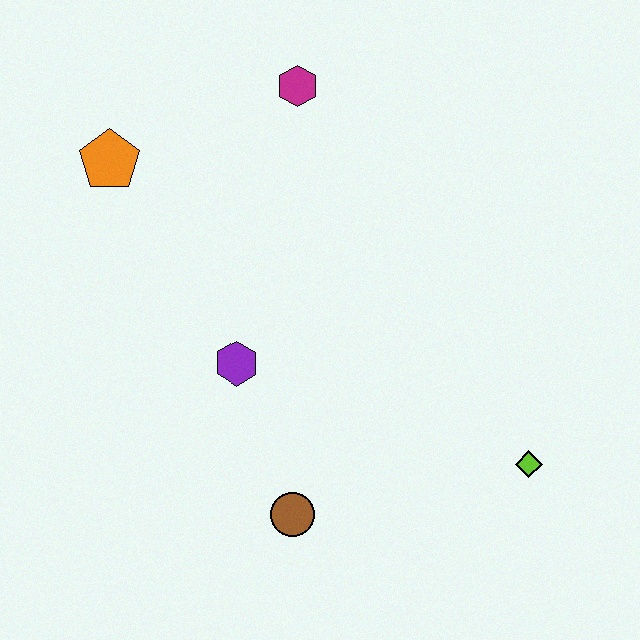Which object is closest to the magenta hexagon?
The orange pentagon is closest to the magenta hexagon.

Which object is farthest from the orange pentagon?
The lime diamond is farthest from the orange pentagon.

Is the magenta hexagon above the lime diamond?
Yes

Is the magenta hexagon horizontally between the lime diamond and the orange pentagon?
Yes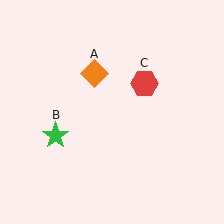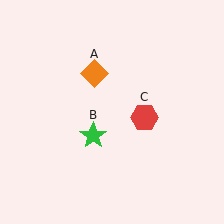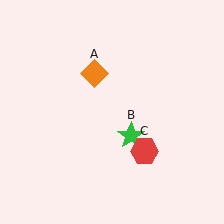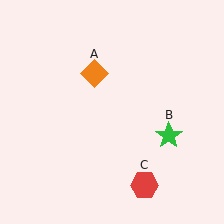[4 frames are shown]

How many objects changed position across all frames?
2 objects changed position: green star (object B), red hexagon (object C).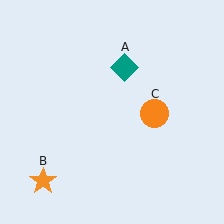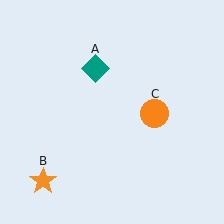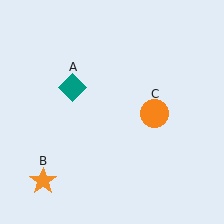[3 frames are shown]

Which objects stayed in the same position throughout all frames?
Orange star (object B) and orange circle (object C) remained stationary.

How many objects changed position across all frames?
1 object changed position: teal diamond (object A).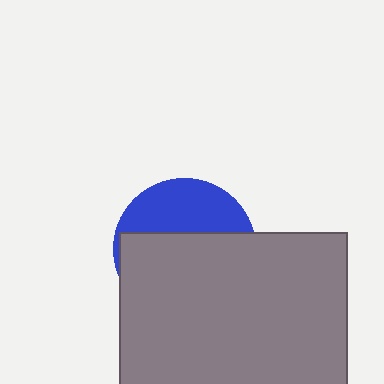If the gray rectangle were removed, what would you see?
You would see the complete blue circle.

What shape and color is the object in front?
The object in front is a gray rectangle.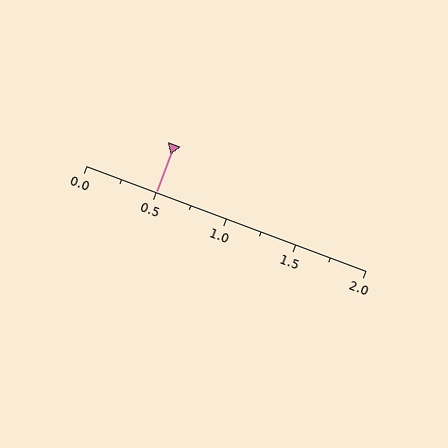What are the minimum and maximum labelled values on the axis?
The axis runs from 0.0 to 2.0.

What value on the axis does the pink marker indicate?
The marker indicates approximately 0.5.